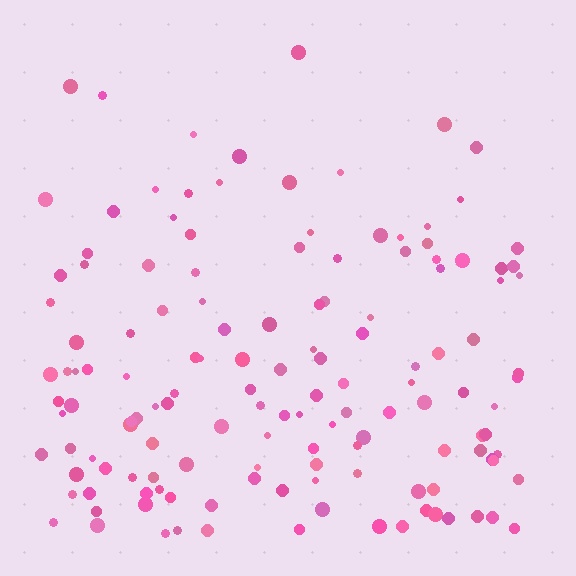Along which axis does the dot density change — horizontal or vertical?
Vertical.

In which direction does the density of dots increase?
From top to bottom, with the bottom side densest.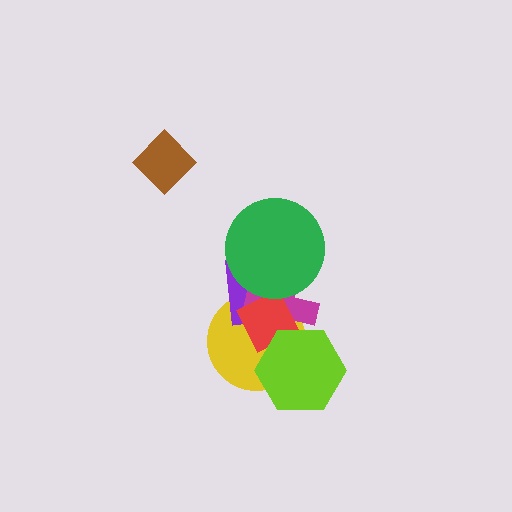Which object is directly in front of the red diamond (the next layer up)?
The lime hexagon is directly in front of the red diamond.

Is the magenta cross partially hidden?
Yes, it is partially covered by another shape.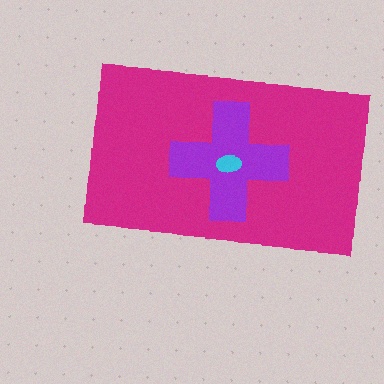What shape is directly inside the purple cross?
The cyan ellipse.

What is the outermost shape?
The magenta rectangle.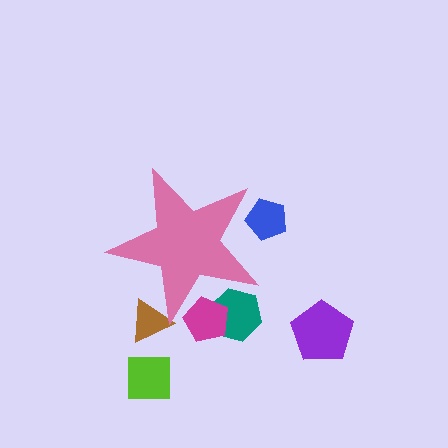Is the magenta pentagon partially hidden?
Yes, the magenta pentagon is partially hidden behind the pink star.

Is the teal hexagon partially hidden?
Yes, the teal hexagon is partially hidden behind the pink star.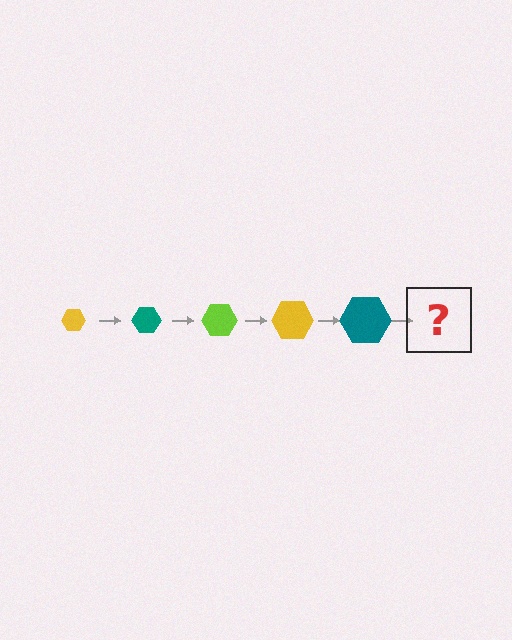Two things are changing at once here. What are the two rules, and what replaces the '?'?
The two rules are that the hexagon grows larger each step and the color cycles through yellow, teal, and lime. The '?' should be a lime hexagon, larger than the previous one.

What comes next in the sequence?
The next element should be a lime hexagon, larger than the previous one.